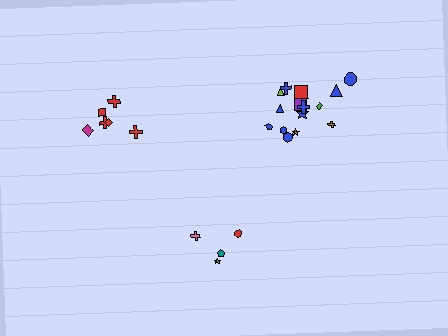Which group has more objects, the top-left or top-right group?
The top-right group.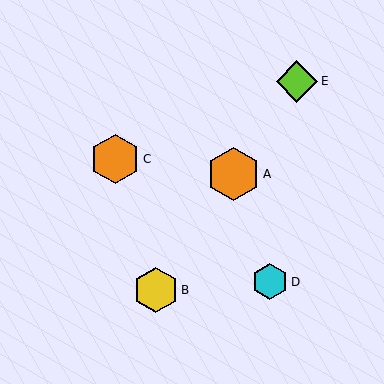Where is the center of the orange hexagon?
The center of the orange hexagon is at (115, 159).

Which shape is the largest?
The orange hexagon (labeled A) is the largest.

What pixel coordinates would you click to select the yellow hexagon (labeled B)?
Click at (156, 290) to select the yellow hexagon B.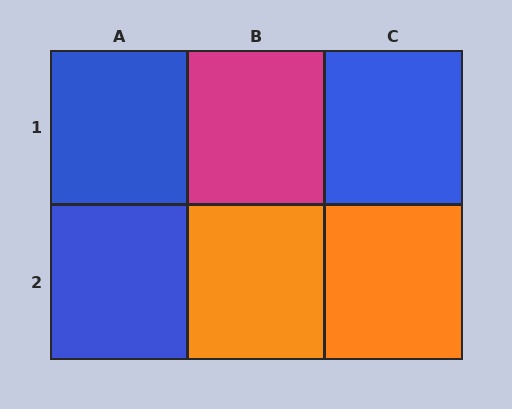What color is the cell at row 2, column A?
Blue.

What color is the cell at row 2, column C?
Orange.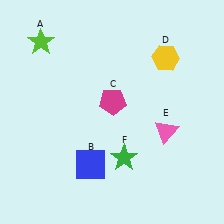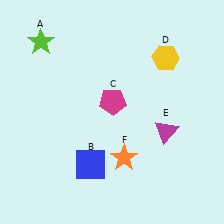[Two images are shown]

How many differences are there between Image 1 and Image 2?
There are 2 differences between the two images.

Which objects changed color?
E changed from pink to magenta. F changed from green to orange.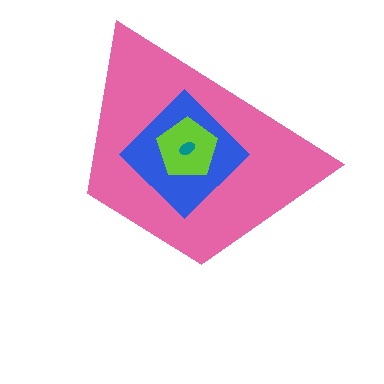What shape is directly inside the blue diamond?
The lime pentagon.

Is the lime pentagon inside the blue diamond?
Yes.